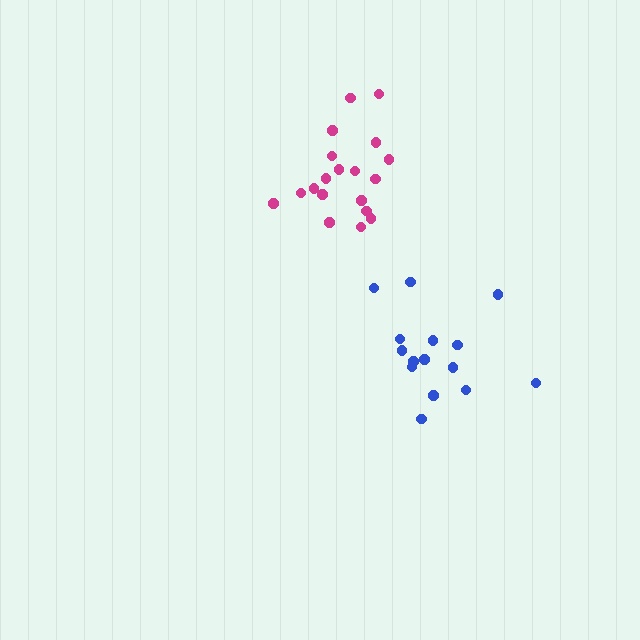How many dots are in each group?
Group 1: 15 dots, Group 2: 19 dots (34 total).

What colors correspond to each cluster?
The clusters are colored: blue, magenta.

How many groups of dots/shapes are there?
There are 2 groups.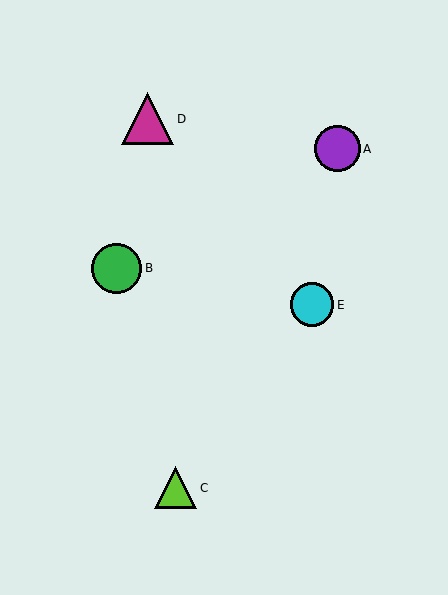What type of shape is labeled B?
Shape B is a green circle.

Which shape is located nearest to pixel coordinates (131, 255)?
The green circle (labeled B) at (117, 268) is nearest to that location.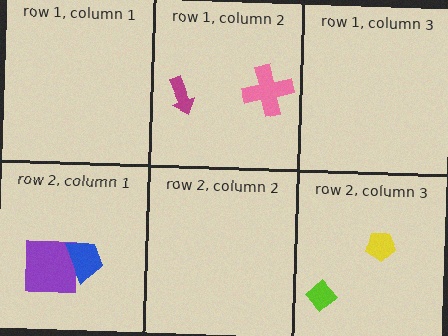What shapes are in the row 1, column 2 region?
The pink cross, the magenta arrow.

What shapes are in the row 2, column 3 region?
The lime diamond, the yellow pentagon.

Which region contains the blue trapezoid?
The row 2, column 1 region.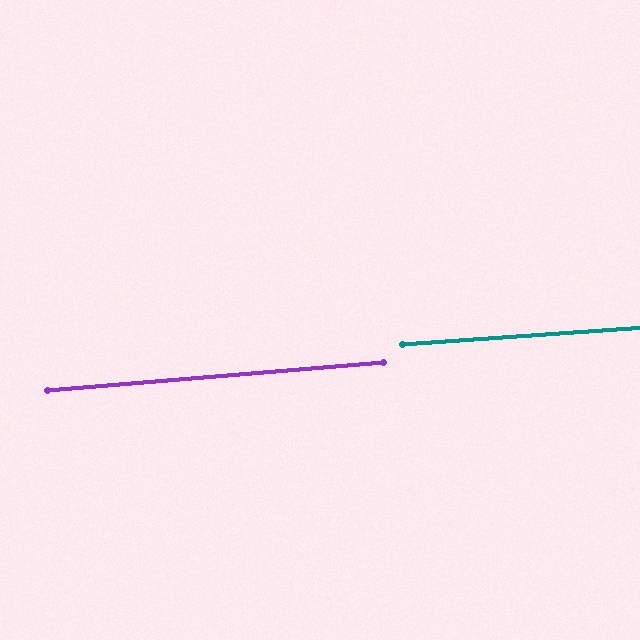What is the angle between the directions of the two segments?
Approximately 1 degree.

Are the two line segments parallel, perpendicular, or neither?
Parallel — their directions differ by only 0.9°.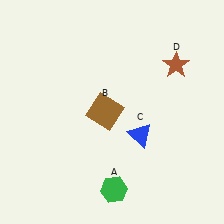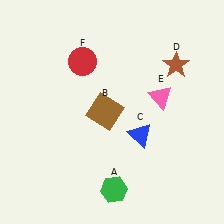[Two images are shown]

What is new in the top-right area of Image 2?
A pink triangle (E) was added in the top-right area of Image 2.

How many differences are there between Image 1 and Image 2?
There are 2 differences between the two images.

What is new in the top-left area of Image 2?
A red circle (F) was added in the top-left area of Image 2.